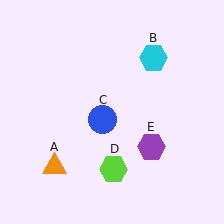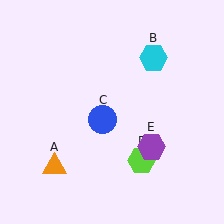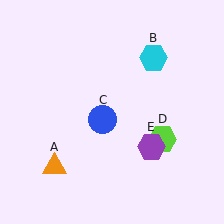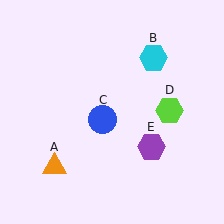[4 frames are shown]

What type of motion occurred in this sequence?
The lime hexagon (object D) rotated counterclockwise around the center of the scene.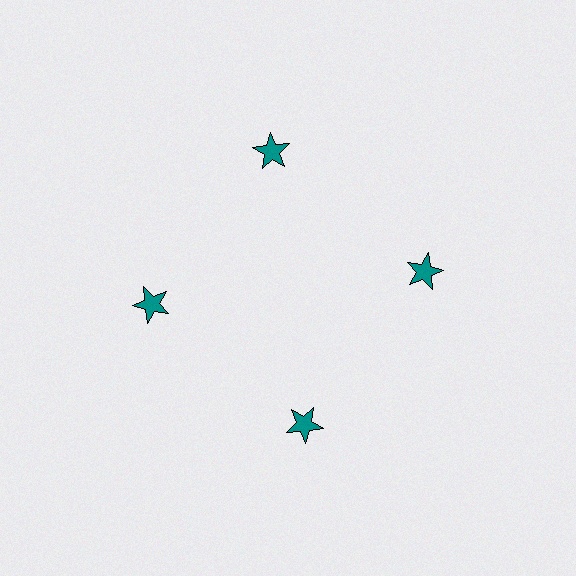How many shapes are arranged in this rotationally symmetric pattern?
There are 4 shapes, arranged in 4 groups of 1.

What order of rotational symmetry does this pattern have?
This pattern has 4-fold rotational symmetry.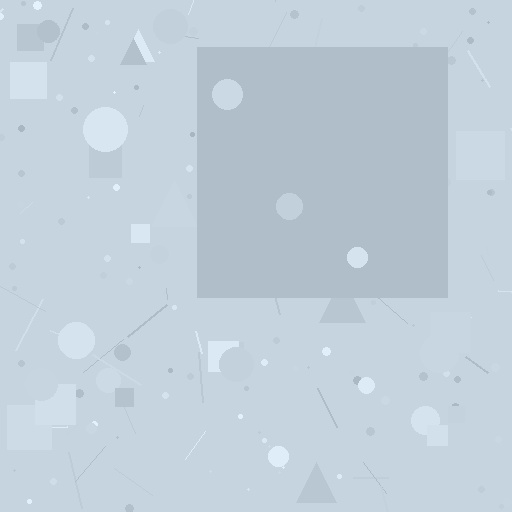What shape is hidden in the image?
A square is hidden in the image.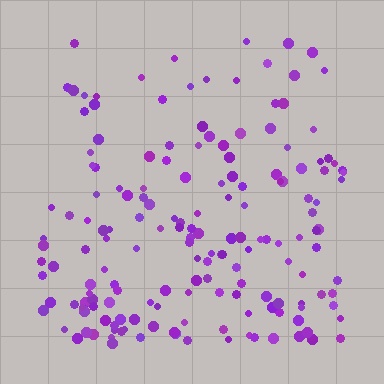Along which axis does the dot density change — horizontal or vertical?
Vertical.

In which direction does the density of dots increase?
From top to bottom, with the bottom side densest.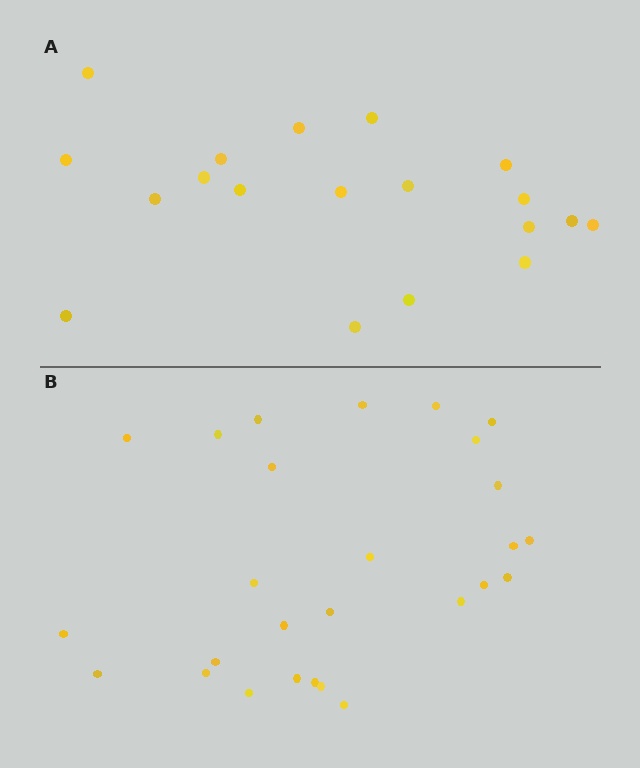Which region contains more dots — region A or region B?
Region B (the bottom region) has more dots.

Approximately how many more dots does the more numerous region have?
Region B has roughly 8 or so more dots than region A.